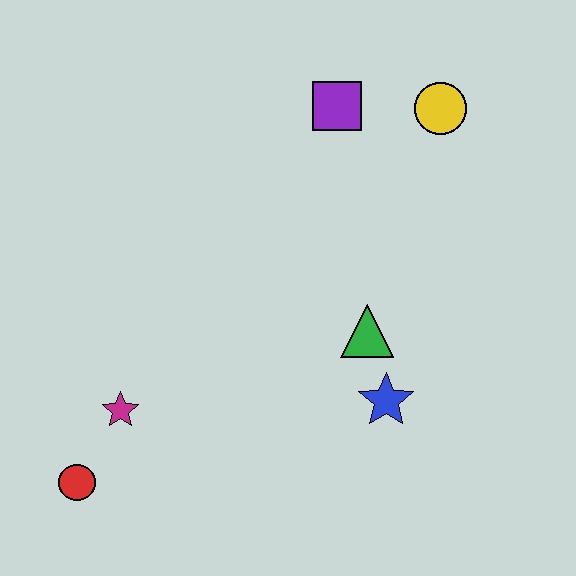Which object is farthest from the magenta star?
The yellow circle is farthest from the magenta star.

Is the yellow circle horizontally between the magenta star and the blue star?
No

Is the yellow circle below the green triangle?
No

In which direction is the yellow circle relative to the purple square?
The yellow circle is to the right of the purple square.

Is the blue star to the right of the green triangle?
Yes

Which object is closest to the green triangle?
The blue star is closest to the green triangle.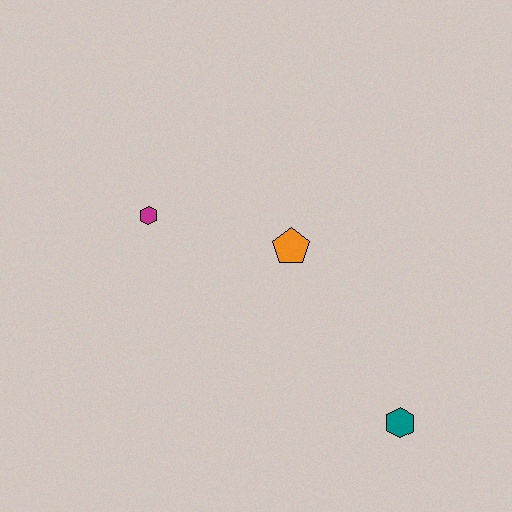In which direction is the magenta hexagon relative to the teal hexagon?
The magenta hexagon is to the left of the teal hexagon.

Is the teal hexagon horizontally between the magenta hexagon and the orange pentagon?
No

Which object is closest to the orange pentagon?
The magenta hexagon is closest to the orange pentagon.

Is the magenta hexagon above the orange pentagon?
Yes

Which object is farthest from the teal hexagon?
The magenta hexagon is farthest from the teal hexagon.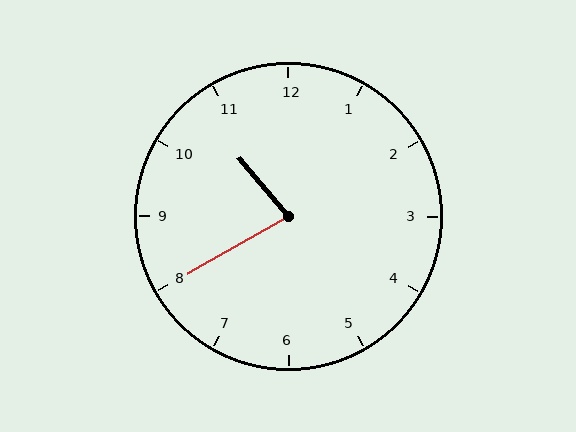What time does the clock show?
10:40.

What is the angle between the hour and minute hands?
Approximately 80 degrees.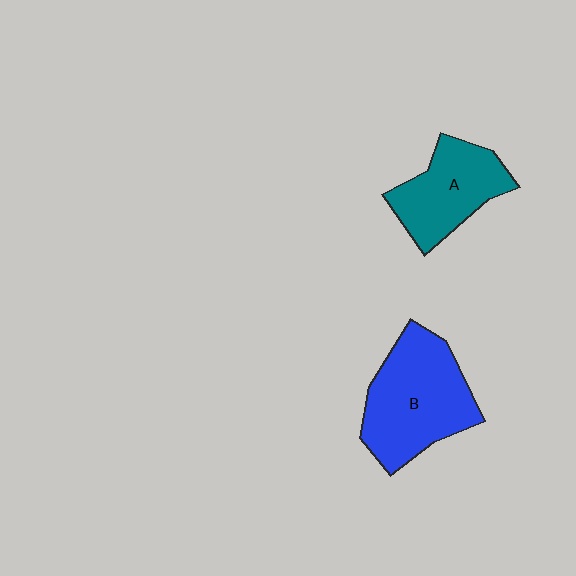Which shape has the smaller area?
Shape A (teal).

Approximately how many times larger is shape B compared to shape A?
Approximately 1.4 times.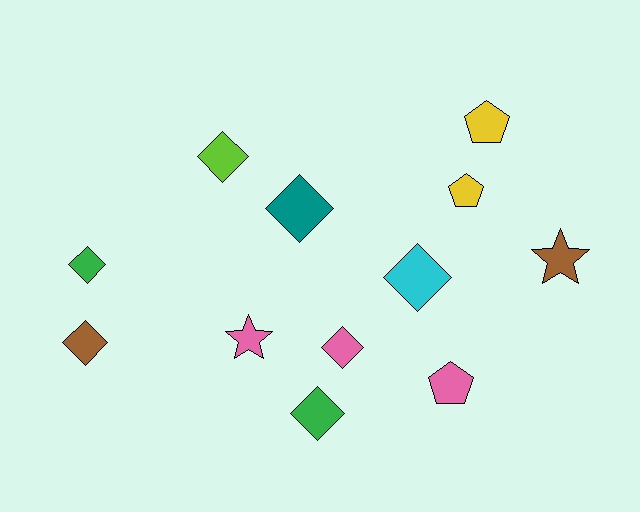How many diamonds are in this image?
There are 7 diamonds.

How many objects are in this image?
There are 12 objects.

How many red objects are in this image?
There are no red objects.